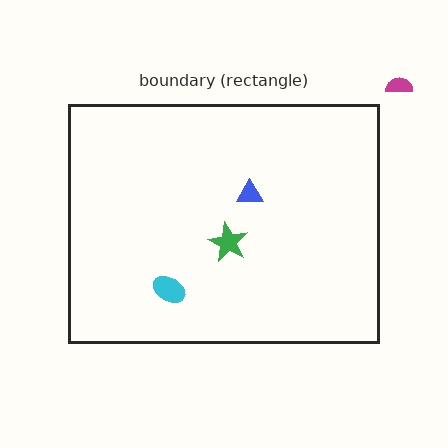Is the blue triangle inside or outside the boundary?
Inside.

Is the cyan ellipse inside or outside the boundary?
Inside.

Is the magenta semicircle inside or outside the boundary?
Outside.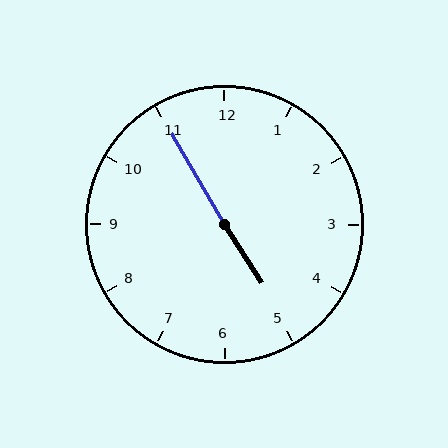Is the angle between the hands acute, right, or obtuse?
It is obtuse.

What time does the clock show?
4:55.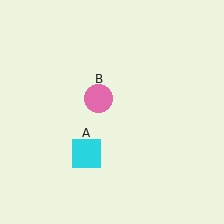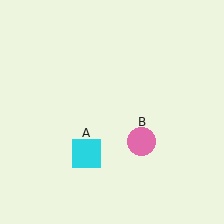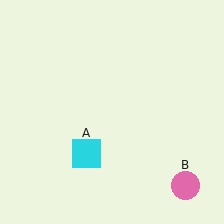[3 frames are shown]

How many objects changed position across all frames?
1 object changed position: pink circle (object B).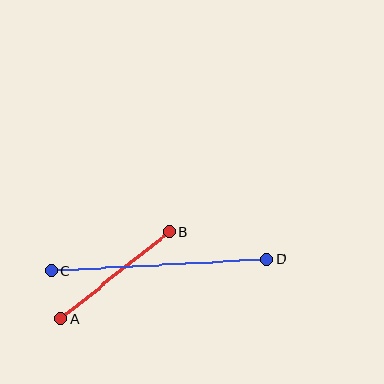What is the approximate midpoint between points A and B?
The midpoint is at approximately (115, 275) pixels.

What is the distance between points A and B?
The distance is approximately 139 pixels.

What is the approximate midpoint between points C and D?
The midpoint is at approximately (159, 265) pixels.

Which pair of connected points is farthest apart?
Points C and D are farthest apart.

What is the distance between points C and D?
The distance is approximately 216 pixels.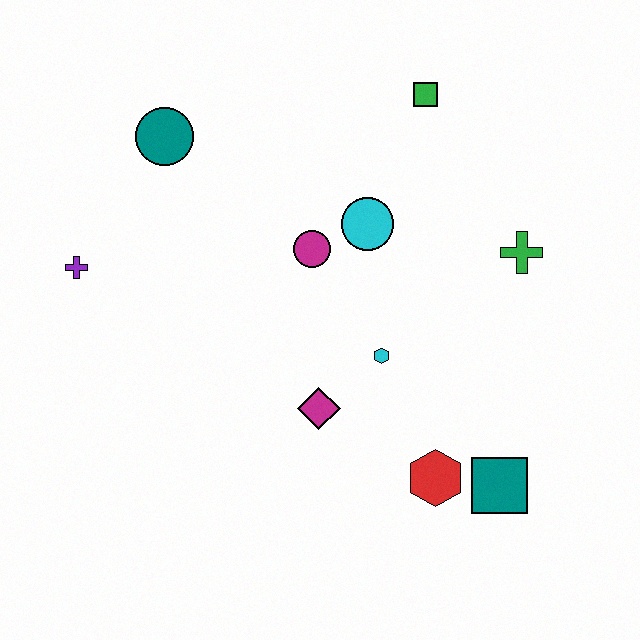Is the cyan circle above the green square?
No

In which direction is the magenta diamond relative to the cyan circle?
The magenta diamond is below the cyan circle.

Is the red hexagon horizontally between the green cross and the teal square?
No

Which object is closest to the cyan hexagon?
The magenta diamond is closest to the cyan hexagon.